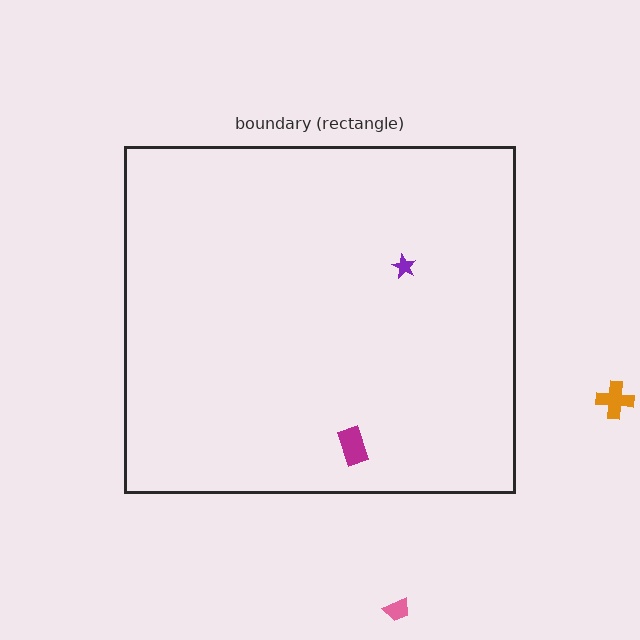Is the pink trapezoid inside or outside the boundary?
Outside.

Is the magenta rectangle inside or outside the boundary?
Inside.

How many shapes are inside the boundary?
2 inside, 2 outside.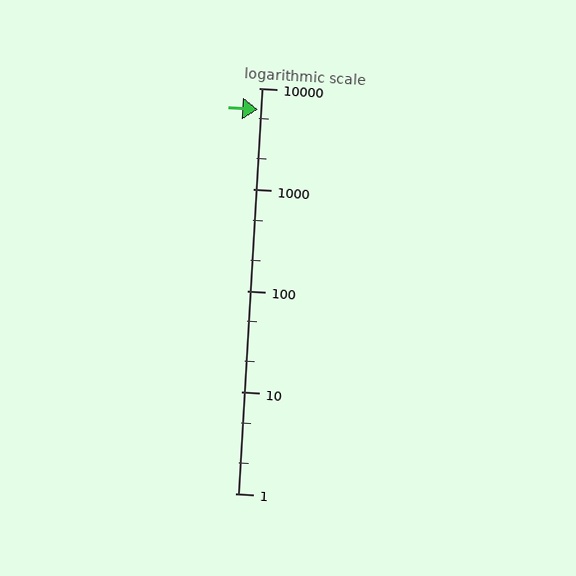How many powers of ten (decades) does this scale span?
The scale spans 4 decades, from 1 to 10000.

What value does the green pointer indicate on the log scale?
The pointer indicates approximately 6200.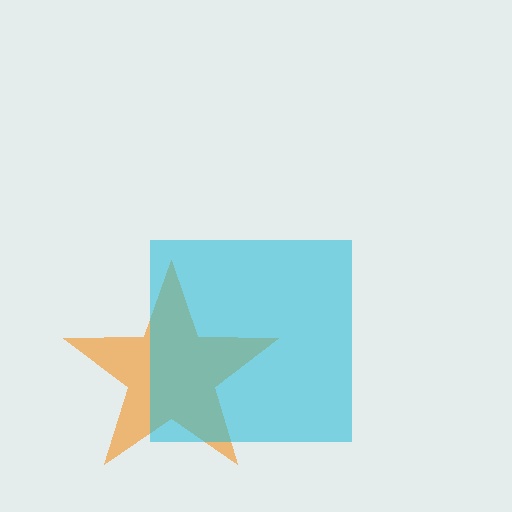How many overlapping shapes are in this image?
There are 2 overlapping shapes in the image.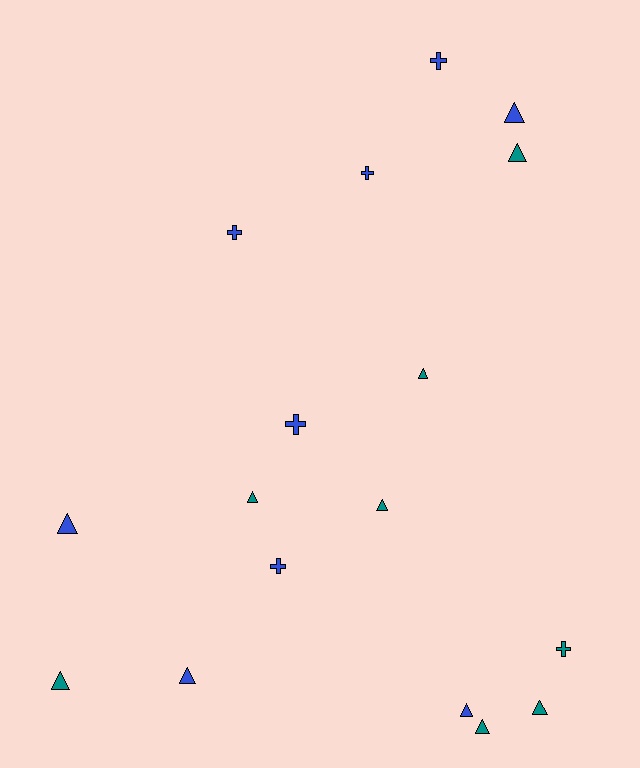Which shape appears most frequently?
Triangle, with 11 objects.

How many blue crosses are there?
There are 5 blue crosses.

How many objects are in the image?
There are 17 objects.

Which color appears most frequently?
Blue, with 9 objects.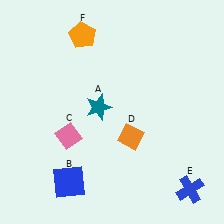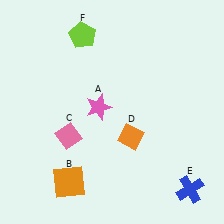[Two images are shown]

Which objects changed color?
A changed from teal to pink. B changed from blue to orange. F changed from orange to lime.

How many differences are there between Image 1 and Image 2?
There are 3 differences between the two images.